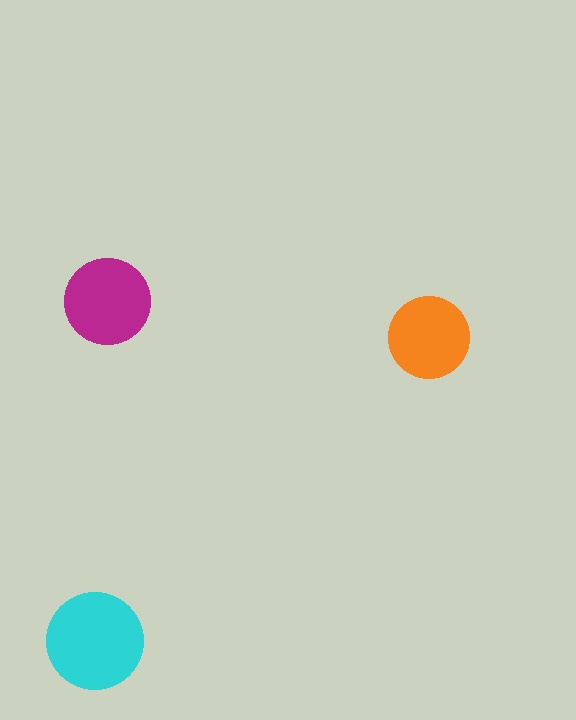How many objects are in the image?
There are 3 objects in the image.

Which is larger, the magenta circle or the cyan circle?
The cyan one.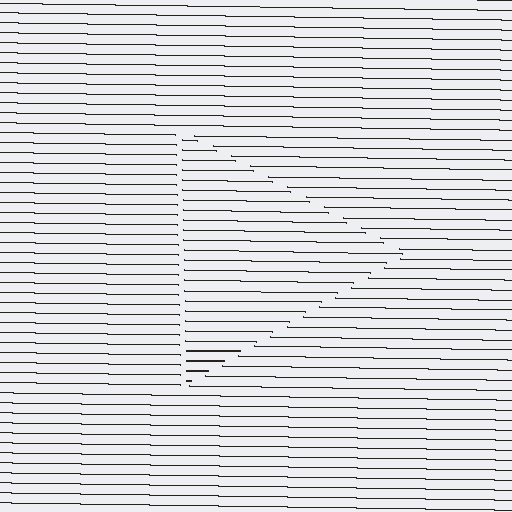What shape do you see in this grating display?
An illusory triangle. The interior of the shape contains the same grating, shifted by half a period — the contour is defined by the phase discontinuity where line-ends from the inner and outer gratings abut.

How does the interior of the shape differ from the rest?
The interior of the shape contains the same grating, shifted by half a period — the contour is defined by the phase discontinuity where line-ends from the inner and outer gratings abut.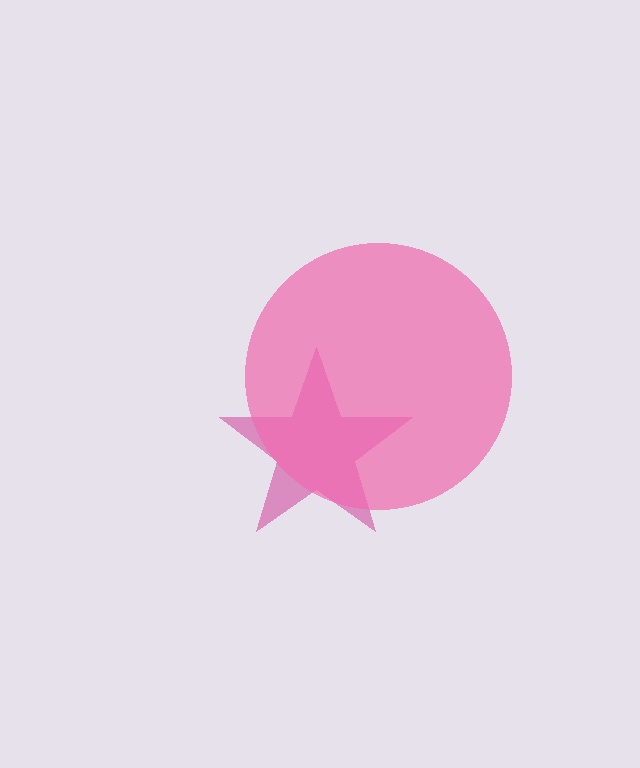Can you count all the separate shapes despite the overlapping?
Yes, there are 2 separate shapes.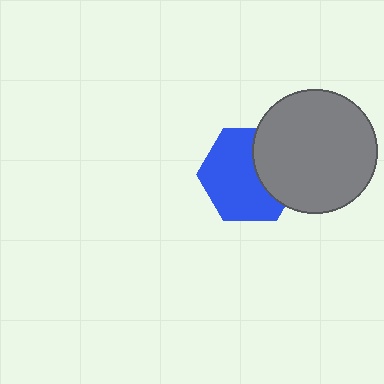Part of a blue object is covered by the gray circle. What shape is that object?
It is a hexagon.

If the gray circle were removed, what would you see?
You would see the complete blue hexagon.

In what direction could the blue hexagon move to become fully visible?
The blue hexagon could move left. That would shift it out from behind the gray circle entirely.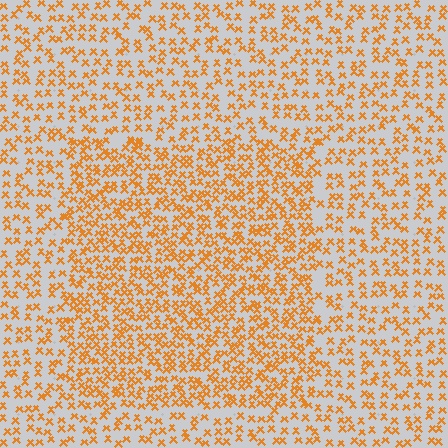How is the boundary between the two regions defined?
The boundary is defined by a change in element density (approximately 1.7x ratio). All elements are the same color, size, and shape.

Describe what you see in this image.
The image contains small orange elements arranged at two different densities. A rectangle-shaped region is visible where the elements are more densely packed than the surrounding area.